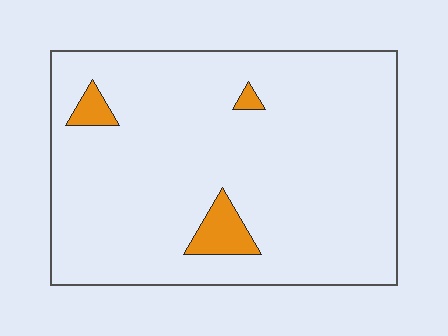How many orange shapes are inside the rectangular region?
3.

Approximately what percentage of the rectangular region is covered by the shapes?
Approximately 5%.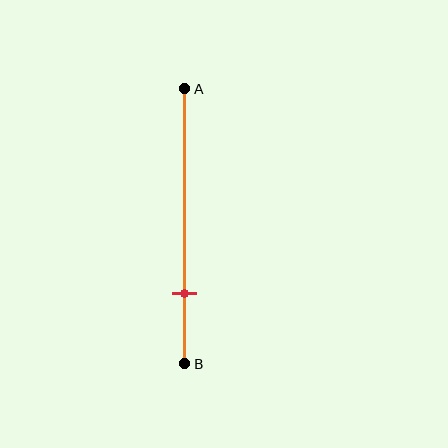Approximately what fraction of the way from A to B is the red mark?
The red mark is approximately 75% of the way from A to B.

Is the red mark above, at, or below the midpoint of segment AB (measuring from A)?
The red mark is below the midpoint of segment AB.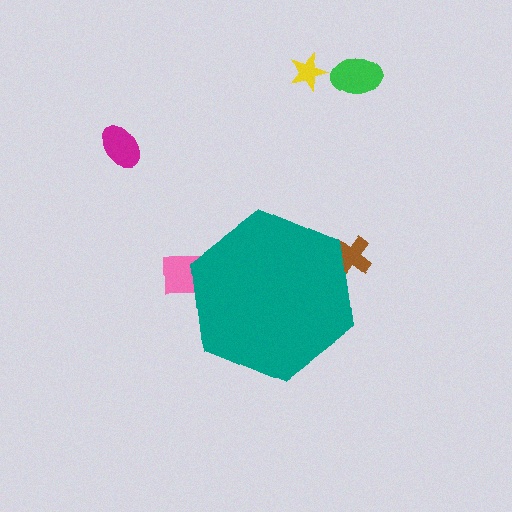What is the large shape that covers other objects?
A teal hexagon.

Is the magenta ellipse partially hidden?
No, the magenta ellipse is fully visible.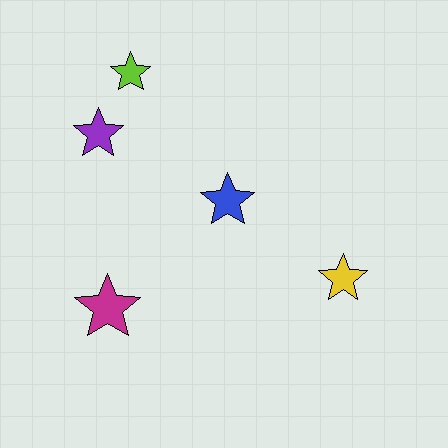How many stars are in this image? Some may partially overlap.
There are 5 stars.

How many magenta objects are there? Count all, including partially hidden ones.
There is 1 magenta object.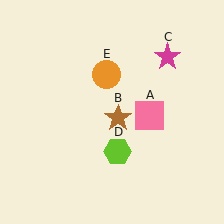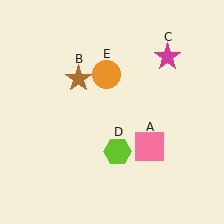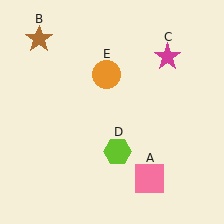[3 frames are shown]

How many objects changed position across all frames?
2 objects changed position: pink square (object A), brown star (object B).